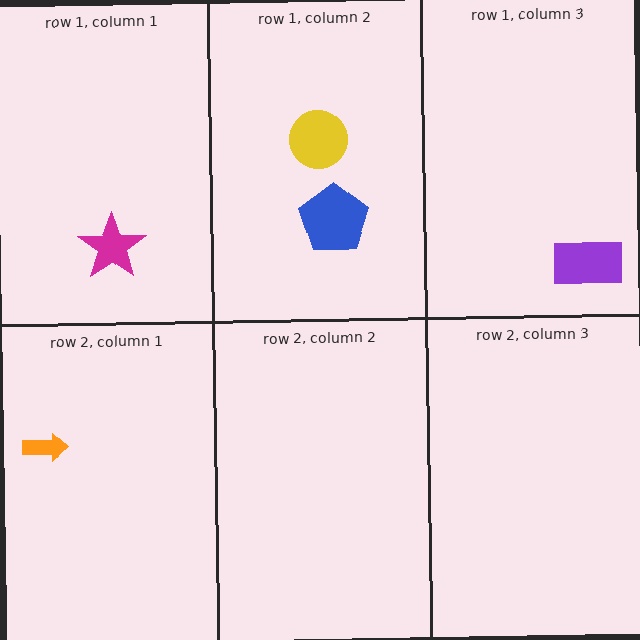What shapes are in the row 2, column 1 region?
The orange arrow.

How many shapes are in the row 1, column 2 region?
2.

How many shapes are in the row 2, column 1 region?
1.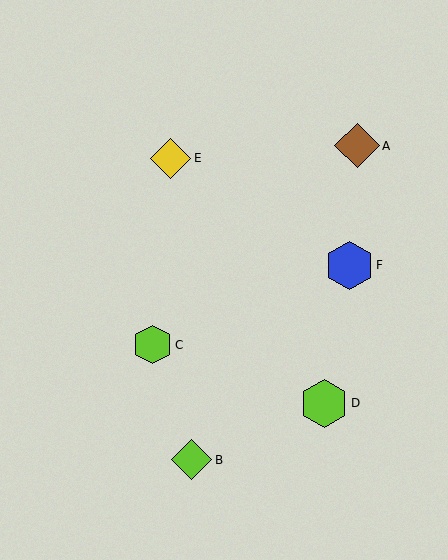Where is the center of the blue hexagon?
The center of the blue hexagon is at (349, 265).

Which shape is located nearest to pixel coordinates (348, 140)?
The brown diamond (labeled A) at (357, 146) is nearest to that location.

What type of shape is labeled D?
Shape D is a lime hexagon.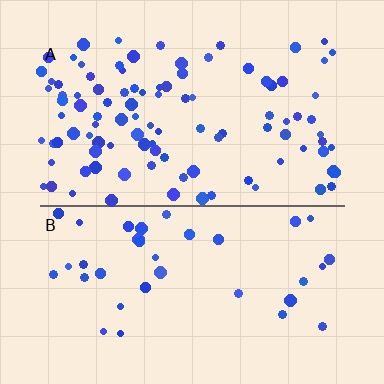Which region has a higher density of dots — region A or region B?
A (the top).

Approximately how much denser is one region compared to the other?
Approximately 2.8× — region A over region B.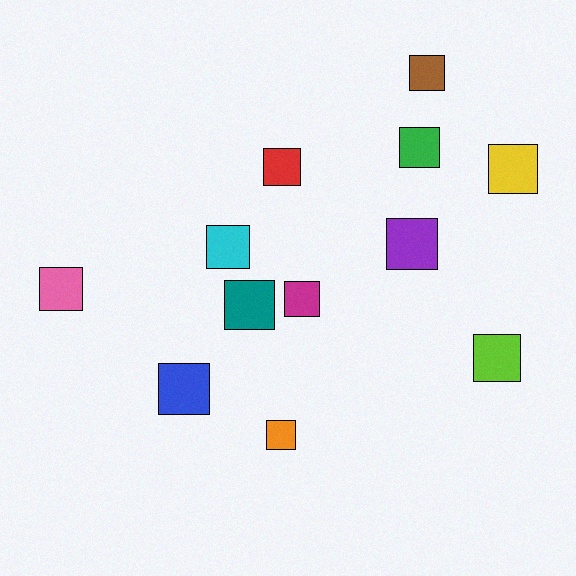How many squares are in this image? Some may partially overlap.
There are 12 squares.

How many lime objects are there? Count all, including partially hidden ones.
There is 1 lime object.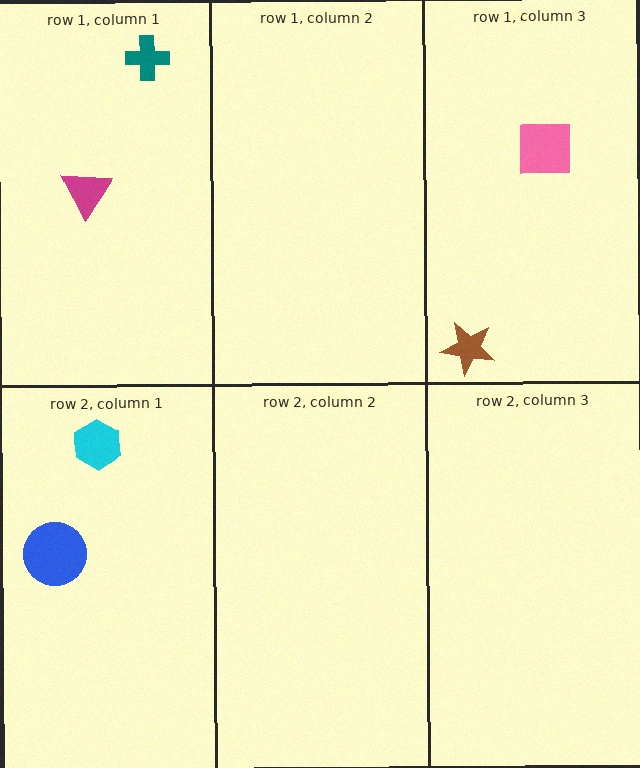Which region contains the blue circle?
The row 2, column 1 region.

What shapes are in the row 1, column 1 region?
The magenta triangle, the teal cross.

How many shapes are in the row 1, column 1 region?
2.